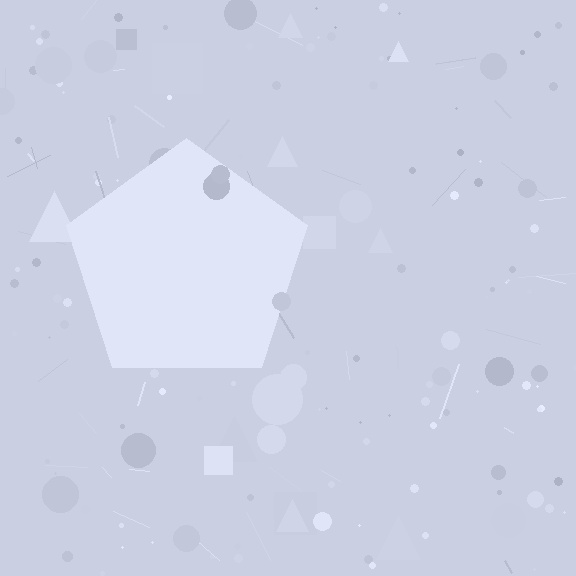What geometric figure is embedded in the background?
A pentagon is embedded in the background.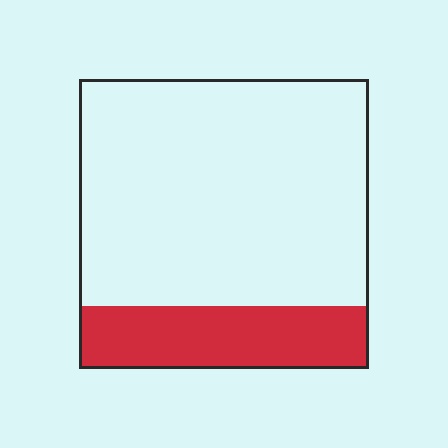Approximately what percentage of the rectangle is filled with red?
Approximately 20%.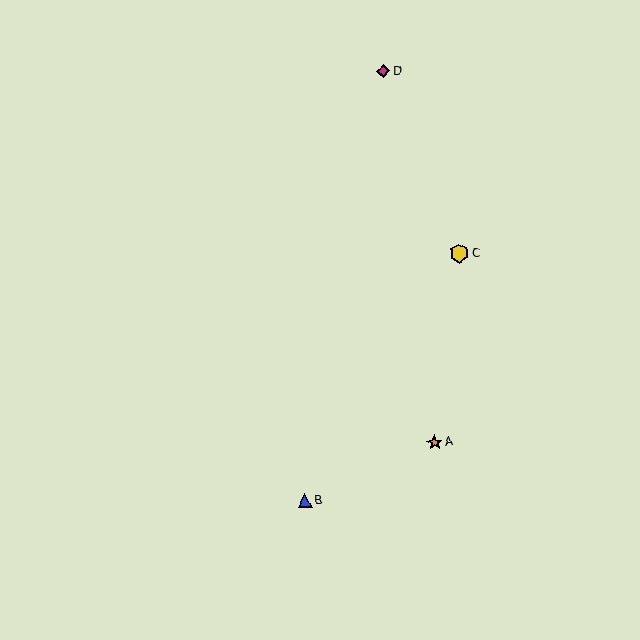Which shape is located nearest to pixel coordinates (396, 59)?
The magenta diamond (labeled D) at (383, 71) is nearest to that location.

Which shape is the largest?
The yellow hexagon (labeled C) is the largest.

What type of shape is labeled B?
Shape B is a blue triangle.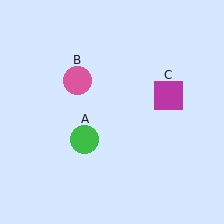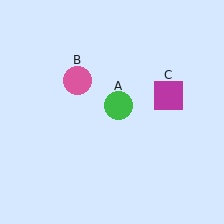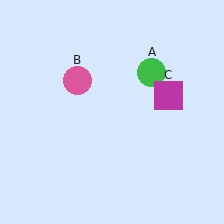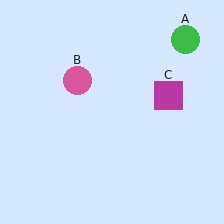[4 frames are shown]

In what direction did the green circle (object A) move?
The green circle (object A) moved up and to the right.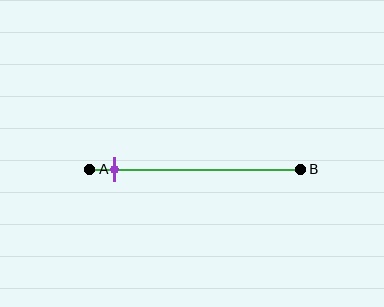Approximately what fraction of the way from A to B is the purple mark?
The purple mark is approximately 10% of the way from A to B.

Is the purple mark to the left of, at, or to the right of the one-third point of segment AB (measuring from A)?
The purple mark is to the left of the one-third point of segment AB.